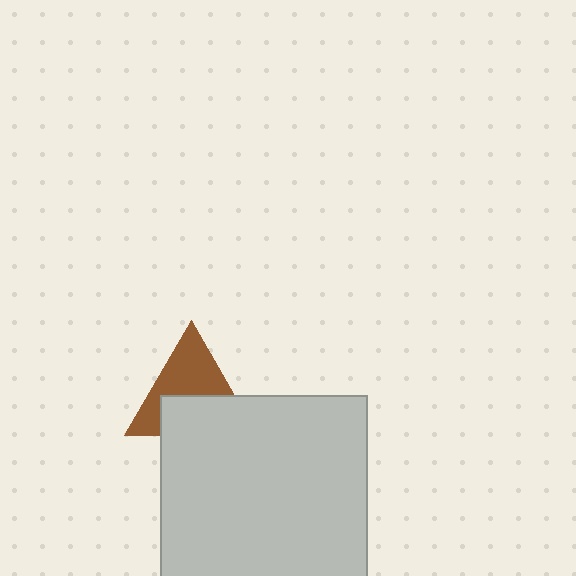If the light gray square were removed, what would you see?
You would see the complete brown triangle.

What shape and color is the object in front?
The object in front is a light gray square.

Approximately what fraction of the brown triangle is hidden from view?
Roughly 45% of the brown triangle is hidden behind the light gray square.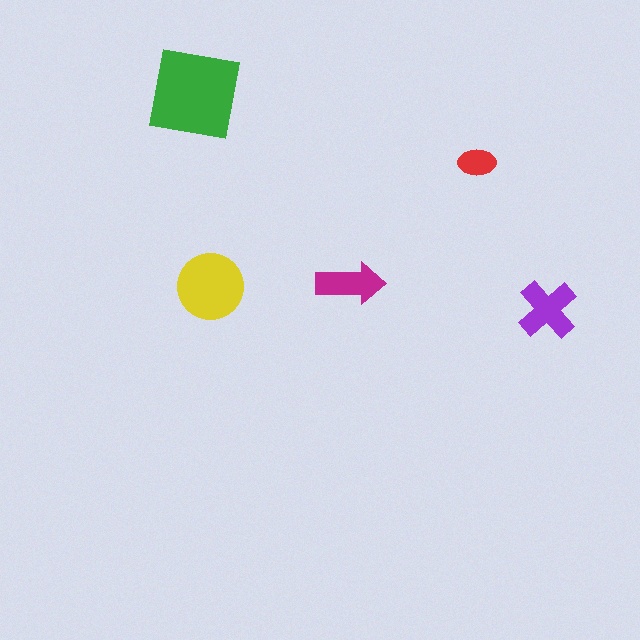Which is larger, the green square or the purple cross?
The green square.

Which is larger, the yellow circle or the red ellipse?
The yellow circle.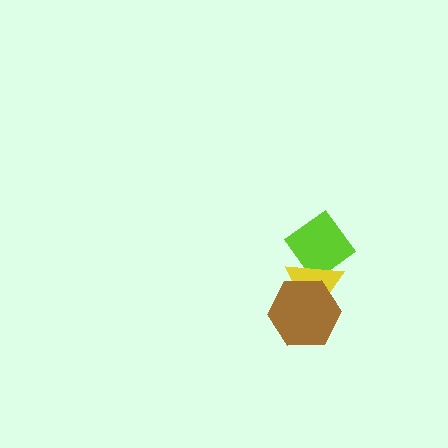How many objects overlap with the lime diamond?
1 object overlaps with the lime diamond.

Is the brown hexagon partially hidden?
No, no other shape covers it.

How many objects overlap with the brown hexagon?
1 object overlaps with the brown hexagon.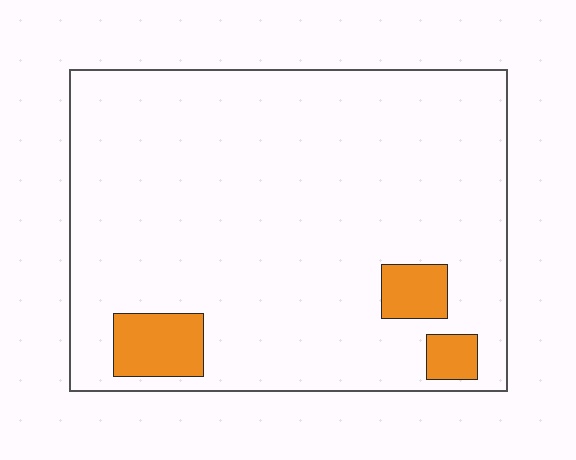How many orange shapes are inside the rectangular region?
3.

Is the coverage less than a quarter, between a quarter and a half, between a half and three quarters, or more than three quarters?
Less than a quarter.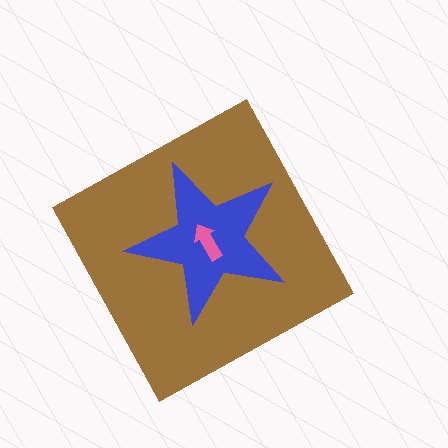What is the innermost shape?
The pink arrow.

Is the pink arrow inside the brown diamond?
Yes.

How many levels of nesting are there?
3.